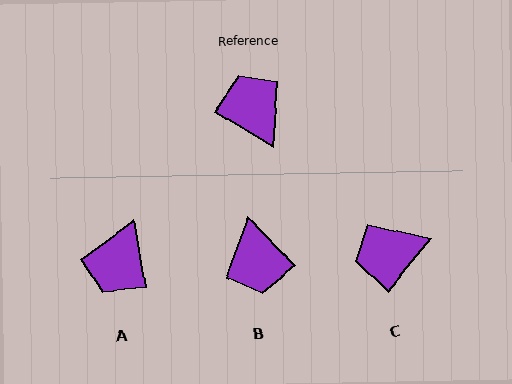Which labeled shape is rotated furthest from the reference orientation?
B, about 164 degrees away.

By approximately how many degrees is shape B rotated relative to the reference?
Approximately 164 degrees counter-clockwise.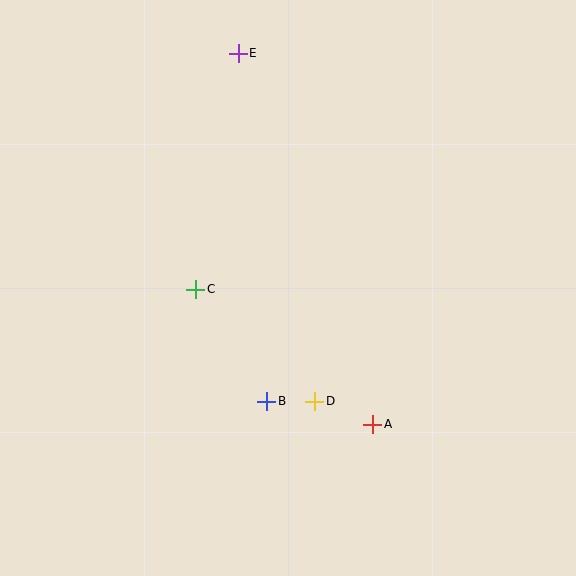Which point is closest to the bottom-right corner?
Point A is closest to the bottom-right corner.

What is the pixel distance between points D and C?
The distance between D and C is 164 pixels.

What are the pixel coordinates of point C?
Point C is at (195, 289).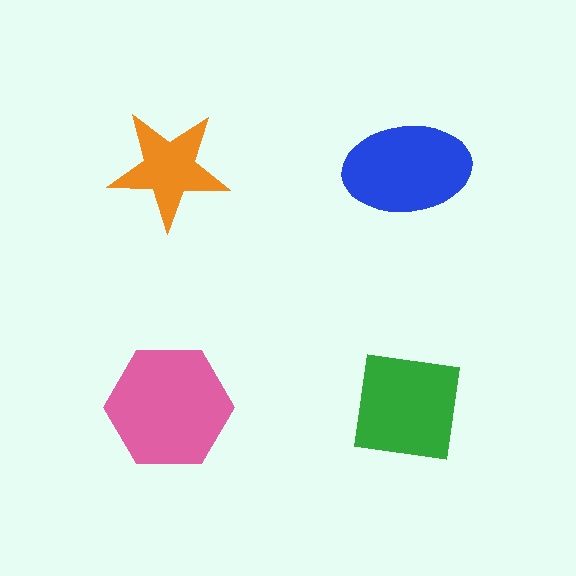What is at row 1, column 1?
An orange star.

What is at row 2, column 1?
A pink hexagon.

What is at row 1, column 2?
A blue ellipse.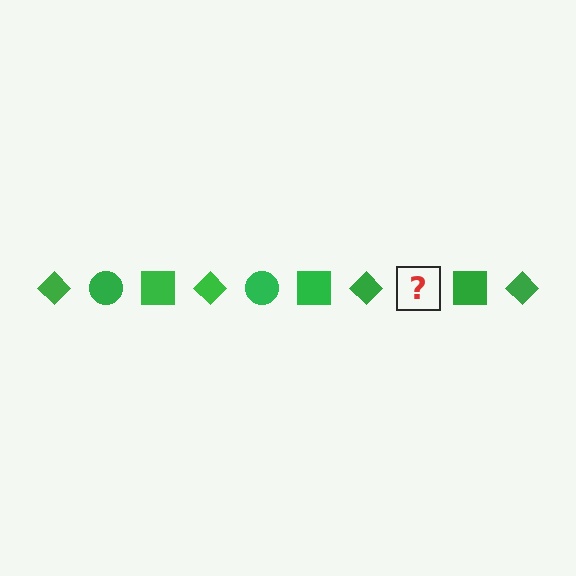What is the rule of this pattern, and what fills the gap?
The rule is that the pattern cycles through diamond, circle, square shapes in green. The gap should be filled with a green circle.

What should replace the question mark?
The question mark should be replaced with a green circle.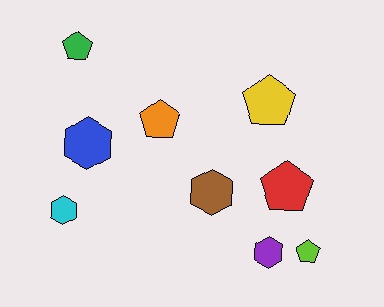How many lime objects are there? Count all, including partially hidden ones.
There is 1 lime object.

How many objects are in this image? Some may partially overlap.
There are 9 objects.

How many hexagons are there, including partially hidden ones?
There are 4 hexagons.